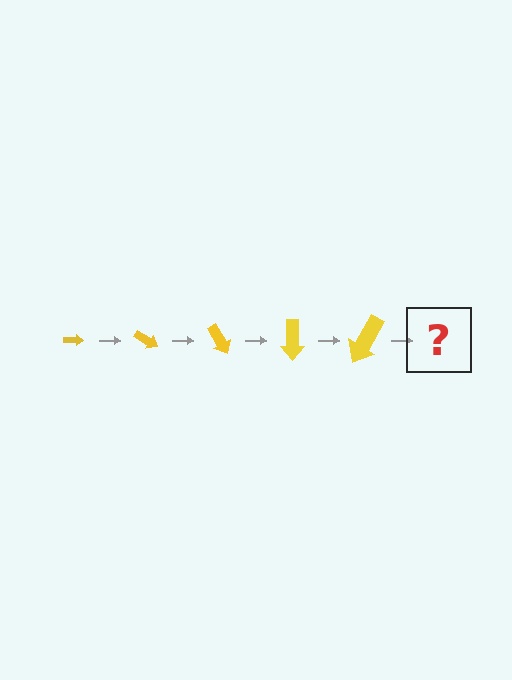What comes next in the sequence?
The next element should be an arrow, larger than the previous one and rotated 150 degrees from the start.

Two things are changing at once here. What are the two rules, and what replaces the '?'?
The two rules are that the arrow grows larger each step and it rotates 30 degrees each step. The '?' should be an arrow, larger than the previous one and rotated 150 degrees from the start.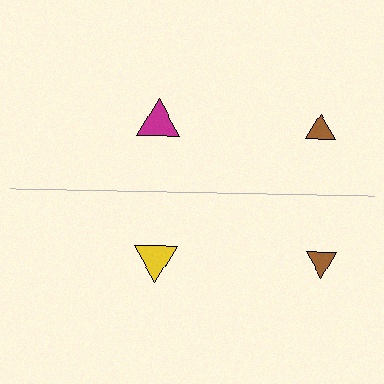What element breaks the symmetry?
The yellow triangle on the bottom side breaks the symmetry — its mirror counterpart is magenta.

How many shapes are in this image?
There are 4 shapes in this image.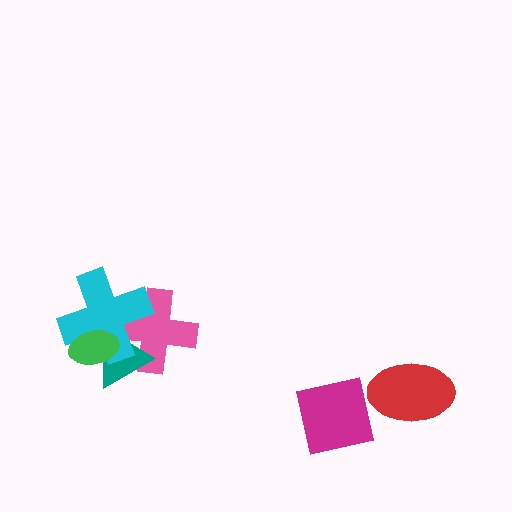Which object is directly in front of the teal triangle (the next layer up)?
The cyan cross is directly in front of the teal triangle.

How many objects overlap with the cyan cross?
3 objects overlap with the cyan cross.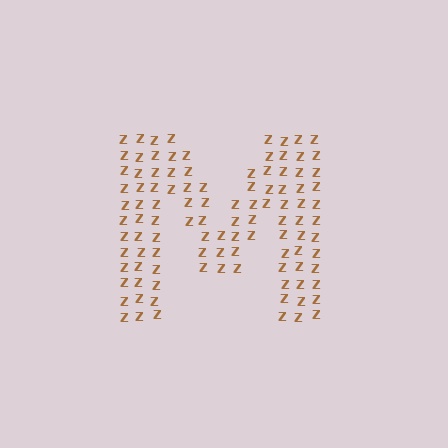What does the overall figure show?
The overall figure shows the letter M.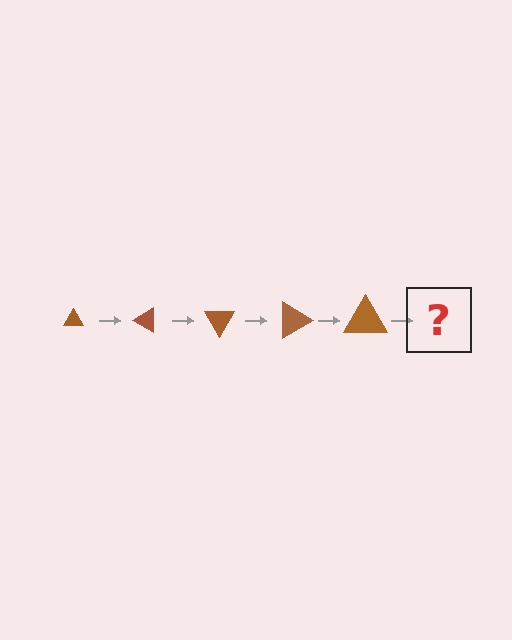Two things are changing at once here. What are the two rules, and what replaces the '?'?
The two rules are that the triangle grows larger each step and it rotates 30 degrees each step. The '?' should be a triangle, larger than the previous one and rotated 150 degrees from the start.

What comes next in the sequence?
The next element should be a triangle, larger than the previous one and rotated 150 degrees from the start.